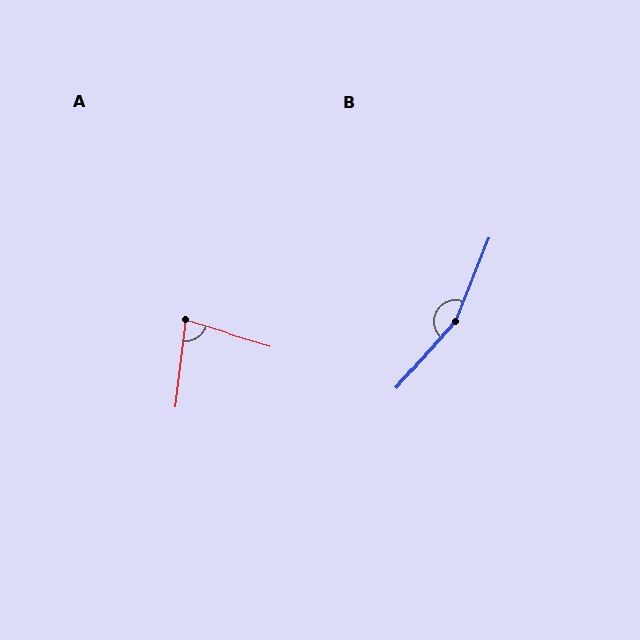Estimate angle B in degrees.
Approximately 161 degrees.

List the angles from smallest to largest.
A (80°), B (161°).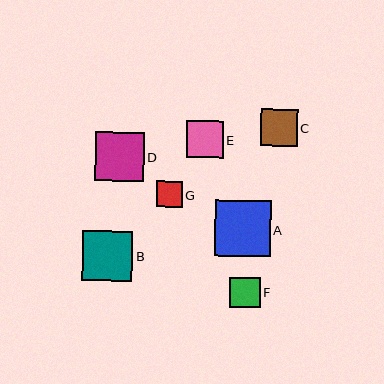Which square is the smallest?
Square G is the smallest with a size of approximately 26 pixels.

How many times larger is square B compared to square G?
Square B is approximately 1.9 times the size of square G.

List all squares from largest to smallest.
From largest to smallest: A, B, D, E, C, F, G.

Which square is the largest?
Square A is the largest with a size of approximately 56 pixels.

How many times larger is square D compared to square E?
Square D is approximately 1.3 times the size of square E.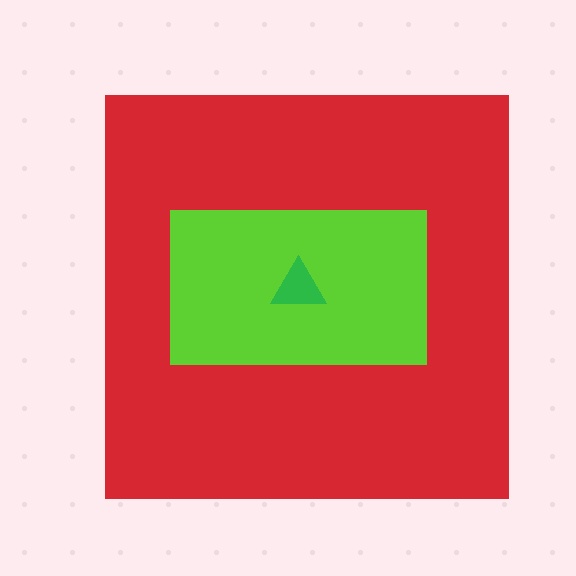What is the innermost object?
The green triangle.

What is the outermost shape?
The red square.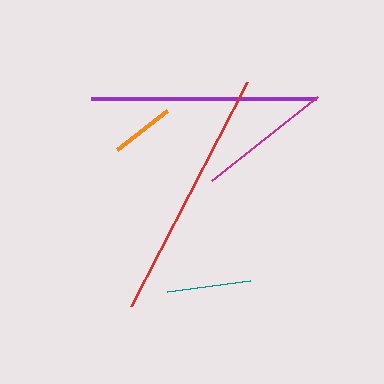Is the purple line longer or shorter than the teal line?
The purple line is longer than the teal line.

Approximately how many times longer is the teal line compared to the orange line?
The teal line is approximately 1.3 times the length of the orange line.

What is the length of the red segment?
The red segment is approximately 252 pixels long.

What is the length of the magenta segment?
The magenta segment is approximately 135 pixels long.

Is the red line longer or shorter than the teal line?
The red line is longer than the teal line.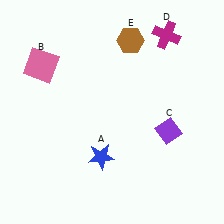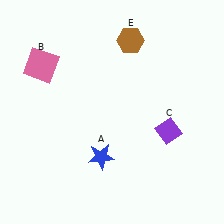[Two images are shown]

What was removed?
The magenta cross (D) was removed in Image 2.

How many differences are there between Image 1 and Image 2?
There is 1 difference between the two images.